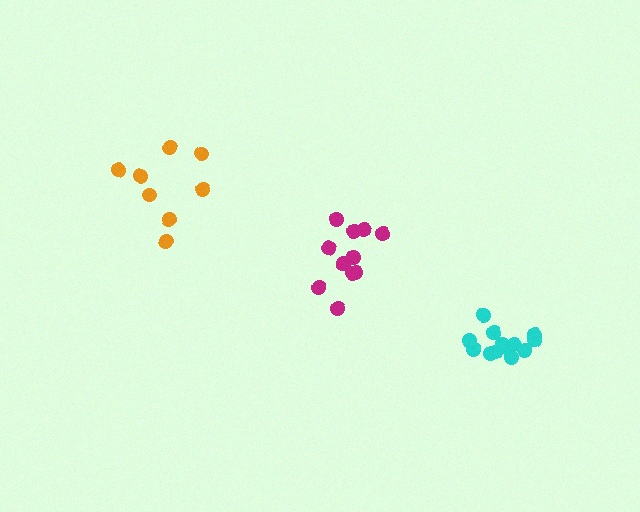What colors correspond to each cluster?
The clusters are colored: orange, magenta, cyan.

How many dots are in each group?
Group 1: 8 dots, Group 2: 11 dots, Group 3: 13 dots (32 total).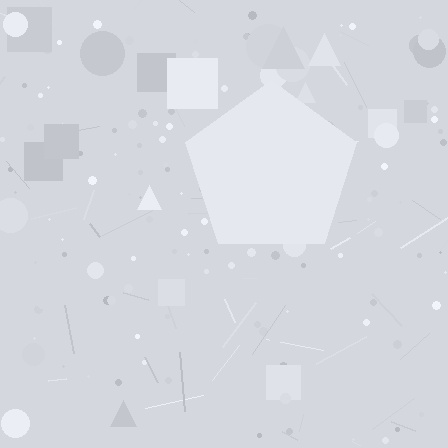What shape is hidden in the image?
A pentagon is hidden in the image.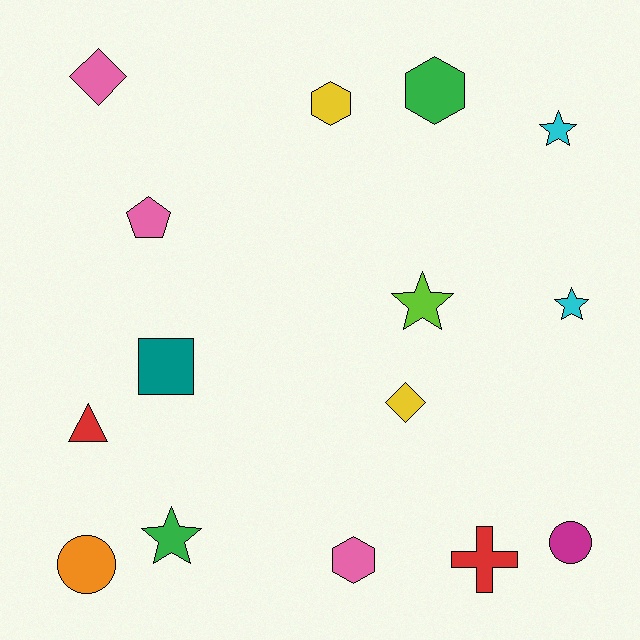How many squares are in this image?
There is 1 square.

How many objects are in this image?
There are 15 objects.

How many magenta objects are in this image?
There is 1 magenta object.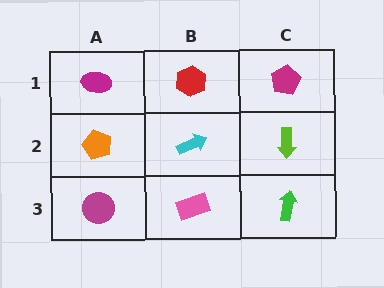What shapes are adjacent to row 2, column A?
A magenta ellipse (row 1, column A), a magenta circle (row 3, column A), a cyan arrow (row 2, column B).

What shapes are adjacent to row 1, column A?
An orange pentagon (row 2, column A), a red hexagon (row 1, column B).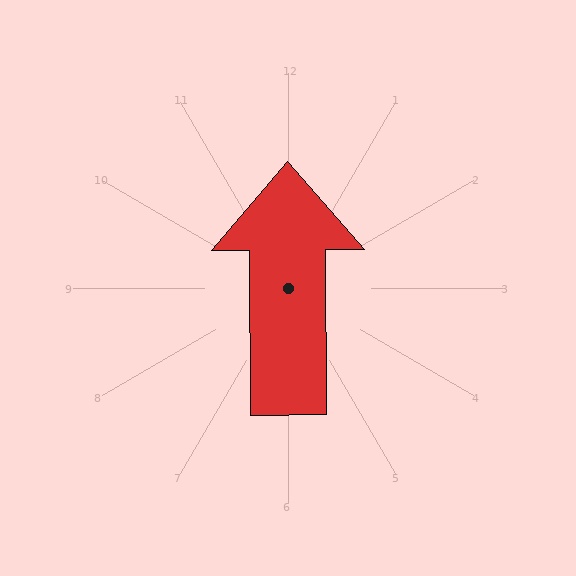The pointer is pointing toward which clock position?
Roughly 12 o'clock.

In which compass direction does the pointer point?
North.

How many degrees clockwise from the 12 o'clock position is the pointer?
Approximately 360 degrees.